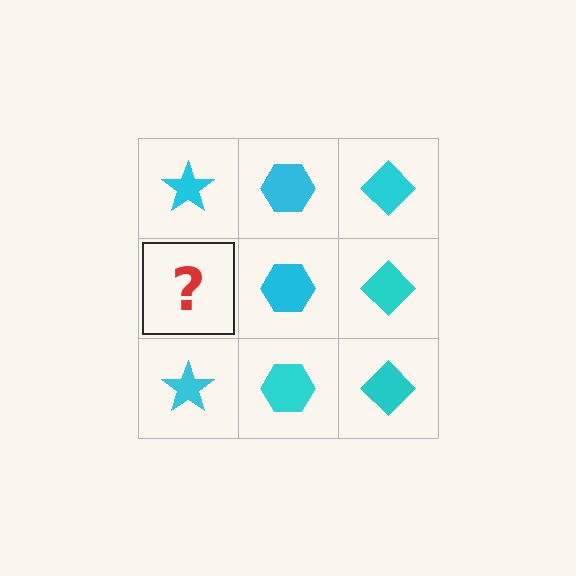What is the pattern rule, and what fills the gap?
The rule is that each column has a consistent shape. The gap should be filled with a cyan star.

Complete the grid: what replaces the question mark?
The question mark should be replaced with a cyan star.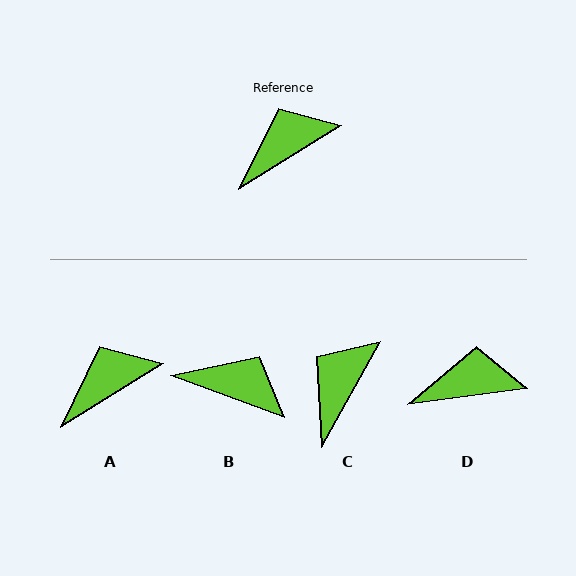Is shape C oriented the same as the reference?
No, it is off by about 29 degrees.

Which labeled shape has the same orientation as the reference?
A.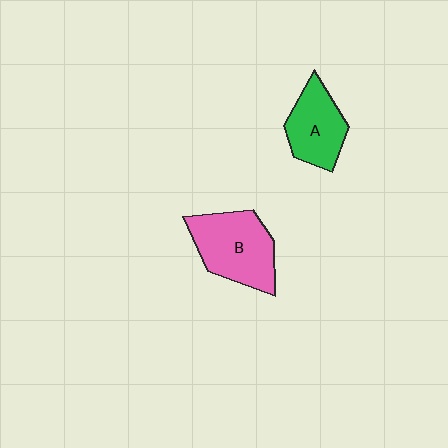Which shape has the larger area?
Shape B (pink).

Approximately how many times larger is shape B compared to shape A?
Approximately 1.4 times.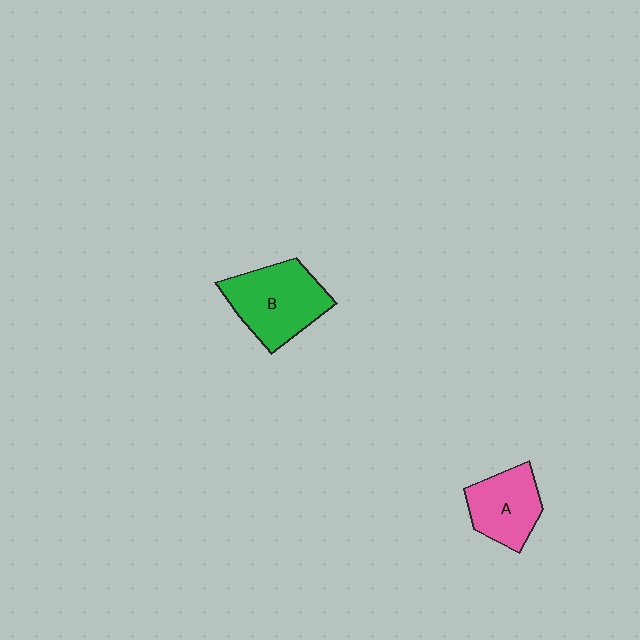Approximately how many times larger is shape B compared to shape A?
Approximately 1.4 times.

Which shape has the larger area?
Shape B (green).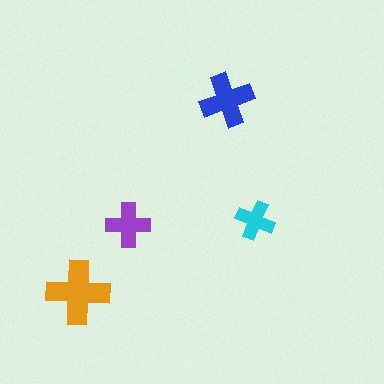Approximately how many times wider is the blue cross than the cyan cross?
About 1.5 times wider.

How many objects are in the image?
There are 4 objects in the image.